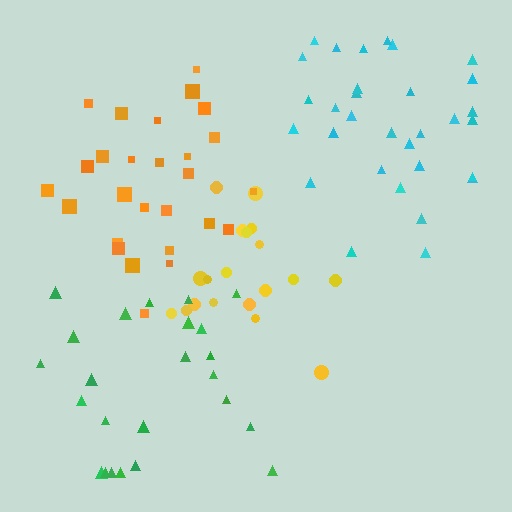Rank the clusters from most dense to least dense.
yellow, cyan, orange, green.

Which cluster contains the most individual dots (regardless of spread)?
Cyan (32).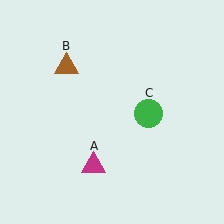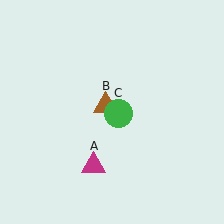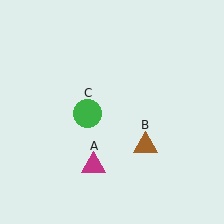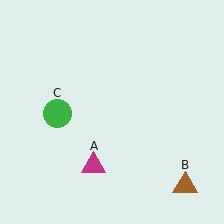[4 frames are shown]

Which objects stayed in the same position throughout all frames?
Magenta triangle (object A) remained stationary.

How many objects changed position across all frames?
2 objects changed position: brown triangle (object B), green circle (object C).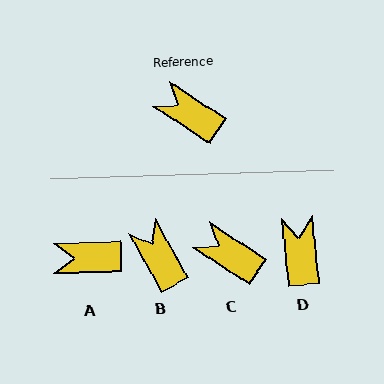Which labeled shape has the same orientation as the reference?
C.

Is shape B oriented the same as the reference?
No, it is off by about 28 degrees.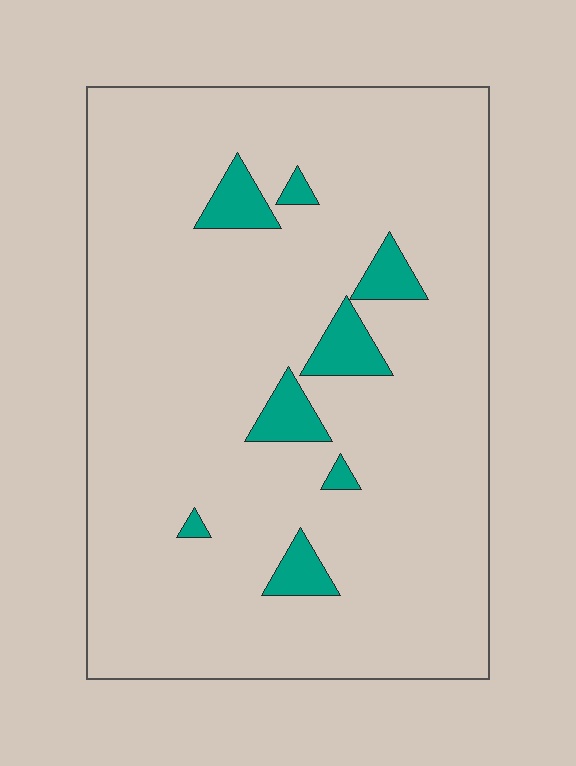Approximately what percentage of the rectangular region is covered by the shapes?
Approximately 10%.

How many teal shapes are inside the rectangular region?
8.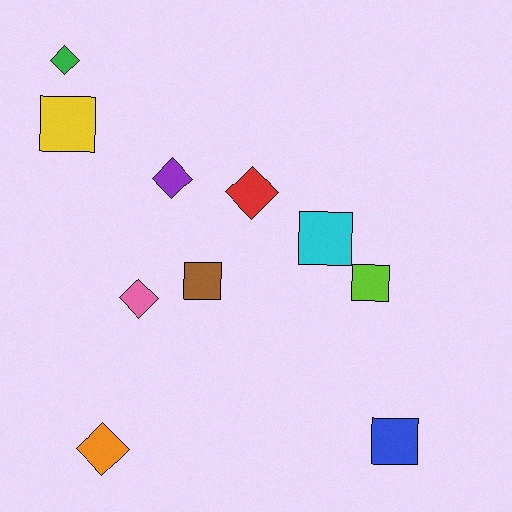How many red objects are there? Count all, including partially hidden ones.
There is 1 red object.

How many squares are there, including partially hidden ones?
There are 5 squares.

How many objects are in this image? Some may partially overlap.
There are 10 objects.